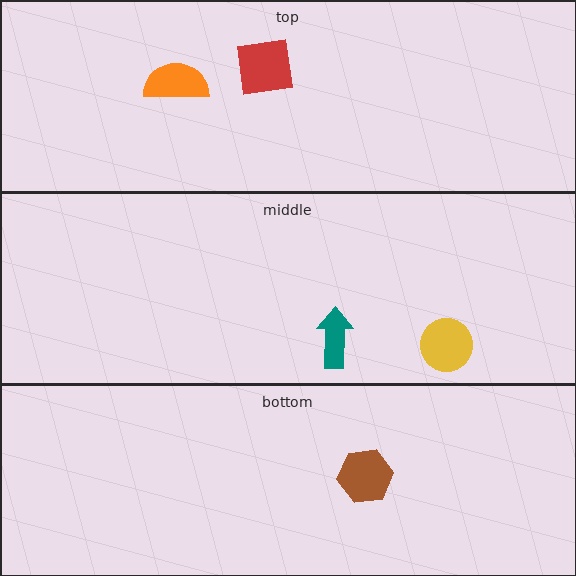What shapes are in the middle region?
The teal arrow, the yellow circle.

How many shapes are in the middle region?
2.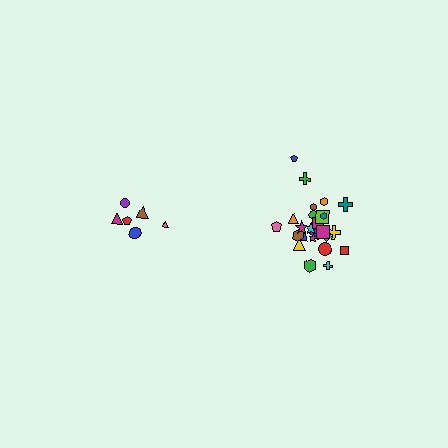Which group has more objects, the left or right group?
The right group.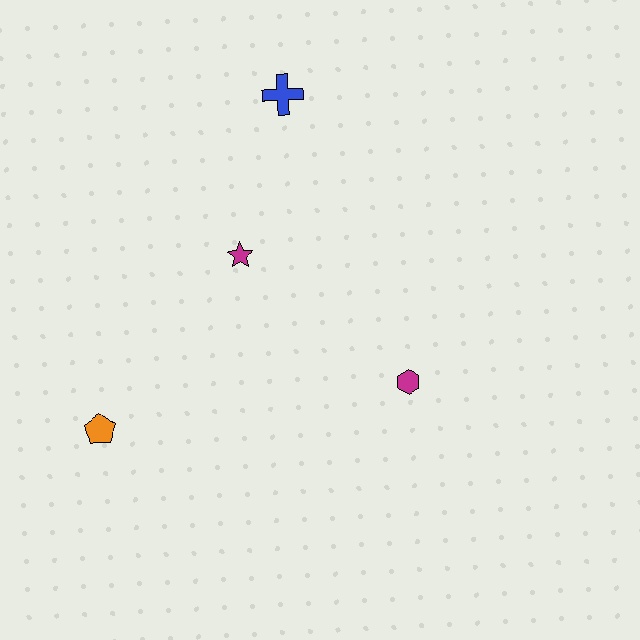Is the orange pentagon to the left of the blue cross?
Yes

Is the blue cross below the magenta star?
No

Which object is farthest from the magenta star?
The orange pentagon is farthest from the magenta star.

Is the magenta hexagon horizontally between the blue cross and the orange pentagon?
No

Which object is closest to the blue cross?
The magenta star is closest to the blue cross.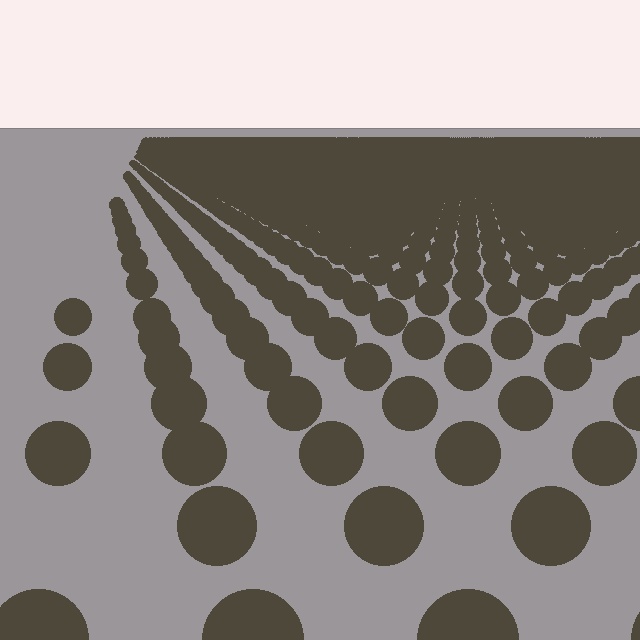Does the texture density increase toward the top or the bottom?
Density increases toward the top.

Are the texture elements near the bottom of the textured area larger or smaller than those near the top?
Larger. Near the bottom, elements are closer to the viewer and appear at a bigger on-screen size.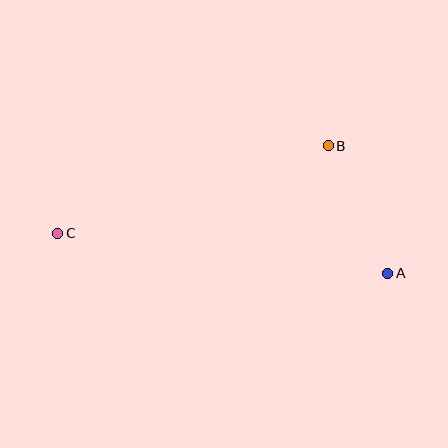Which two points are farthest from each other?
Points A and C are farthest from each other.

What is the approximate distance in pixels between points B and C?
The distance between B and C is approximately 284 pixels.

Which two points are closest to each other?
Points A and B are closest to each other.